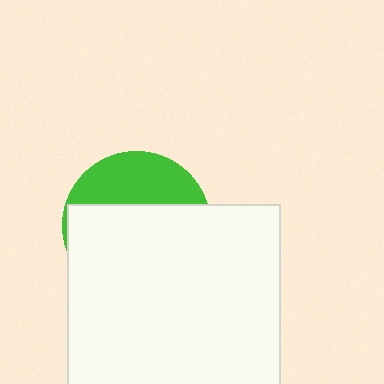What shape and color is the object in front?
The object in front is a white rectangle.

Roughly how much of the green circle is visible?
A small part of it is visible (roughly 33%).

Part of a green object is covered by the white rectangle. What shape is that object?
It is a circle.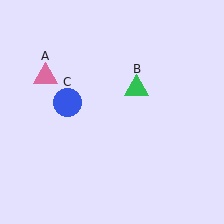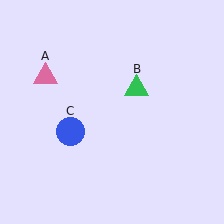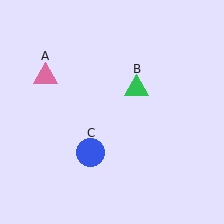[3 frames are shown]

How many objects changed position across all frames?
1 object changed position: blue circle (object C).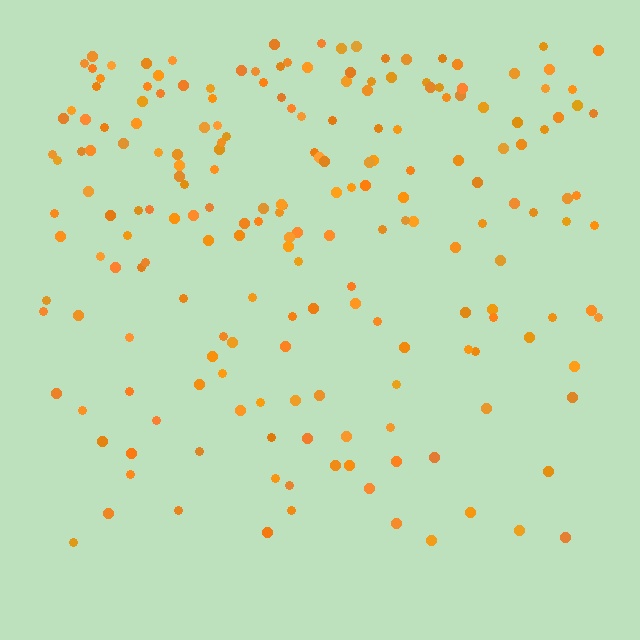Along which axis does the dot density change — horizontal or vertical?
Vertical.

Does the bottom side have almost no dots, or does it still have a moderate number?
Still a moderate number, just noticeably fewer than the top.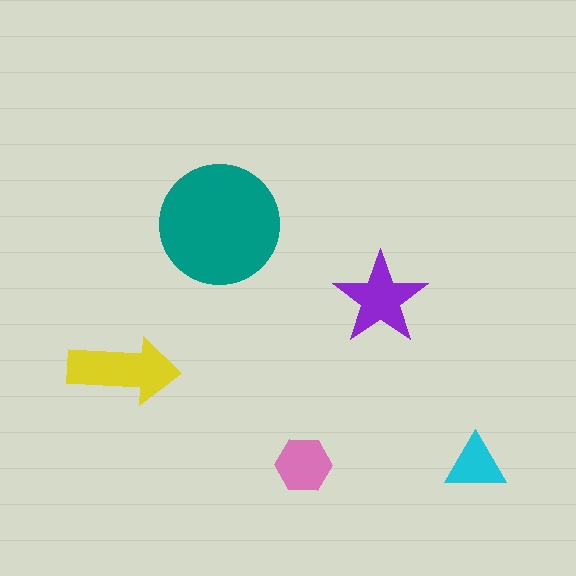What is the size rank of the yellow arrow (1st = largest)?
2nd.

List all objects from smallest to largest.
The cyan triangle, the pink hexagon, the purple star, the yellow arrow, the teal circle.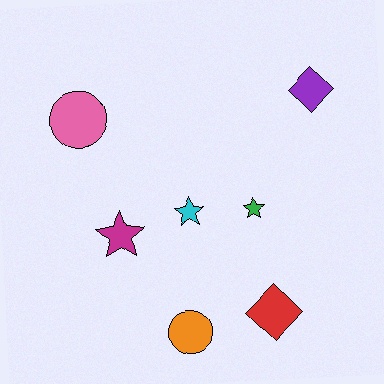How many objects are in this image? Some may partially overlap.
There are 7 objects.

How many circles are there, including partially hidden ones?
There are 2 circles.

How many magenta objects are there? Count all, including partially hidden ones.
There is 1 magenta object.